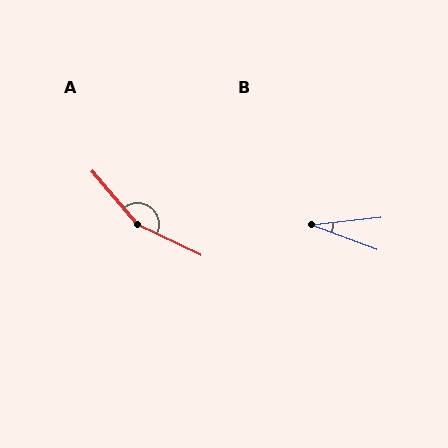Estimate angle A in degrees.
Approximately 156 degrees.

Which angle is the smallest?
B, at approximately 27 degrees.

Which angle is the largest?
A, at approximately 156 degrees.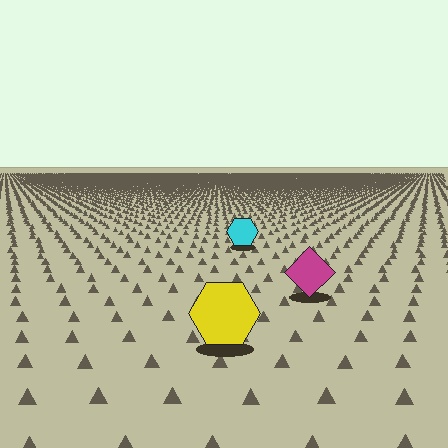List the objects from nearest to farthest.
From nearest to farthest: the yellow hexagon, the magenta diamond, the cyan hexagon.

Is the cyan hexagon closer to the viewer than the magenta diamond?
No. The magenta diamond is closer — you can tell from the texture gradient: the ground texture is coarser near it.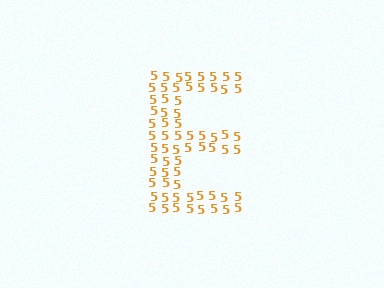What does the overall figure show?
The overall figure shows the letter E.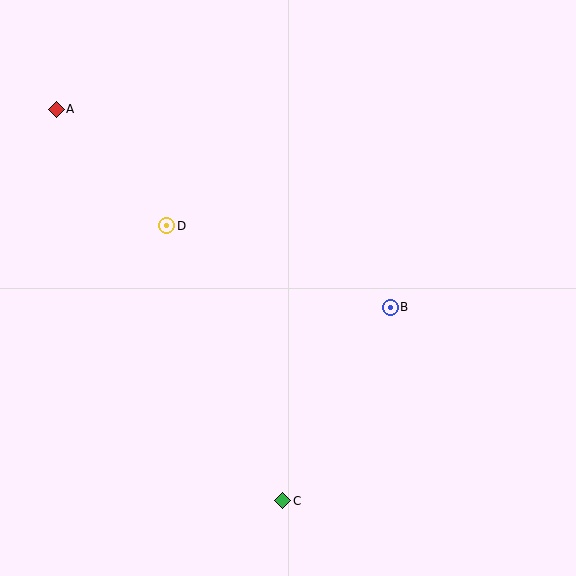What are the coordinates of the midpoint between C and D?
The midpoint between C and D is at (225, 363).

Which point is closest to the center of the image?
Point B at (390, 307) is closest to the center.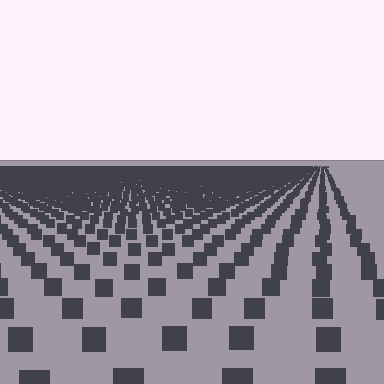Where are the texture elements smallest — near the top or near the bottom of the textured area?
Near the top.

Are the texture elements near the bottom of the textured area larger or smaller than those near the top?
Larger. Near the bottom, elements are closer to the viewer and appear at a bigger on-screen size.